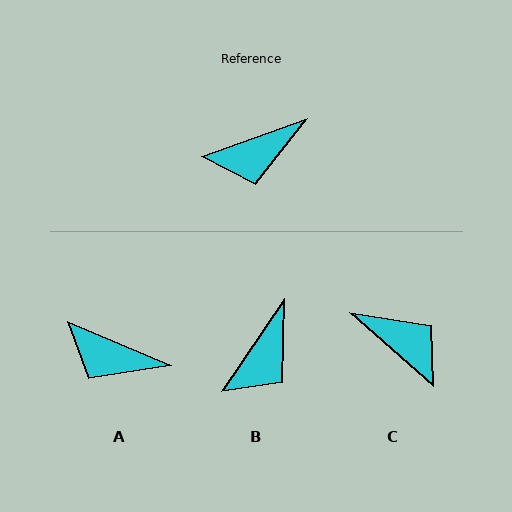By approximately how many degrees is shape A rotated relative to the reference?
Approximately 42 degrees clockwise.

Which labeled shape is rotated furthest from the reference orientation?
C, about 119 degrees away.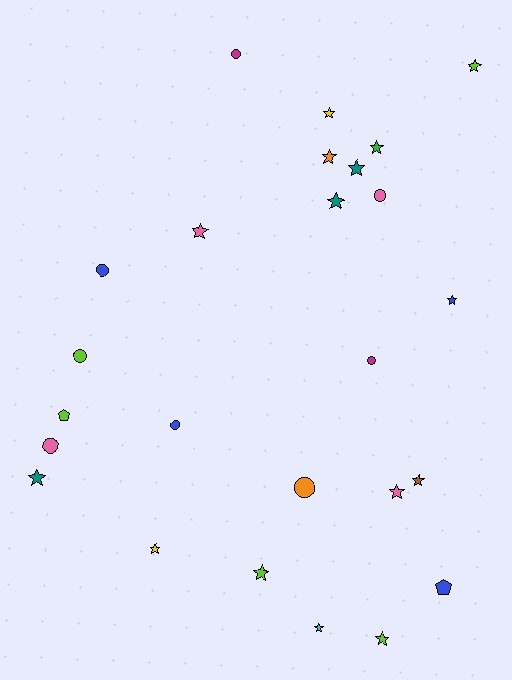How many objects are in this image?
There are 25 objects.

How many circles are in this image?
There are 8 circles.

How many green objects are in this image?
There is 1 green object.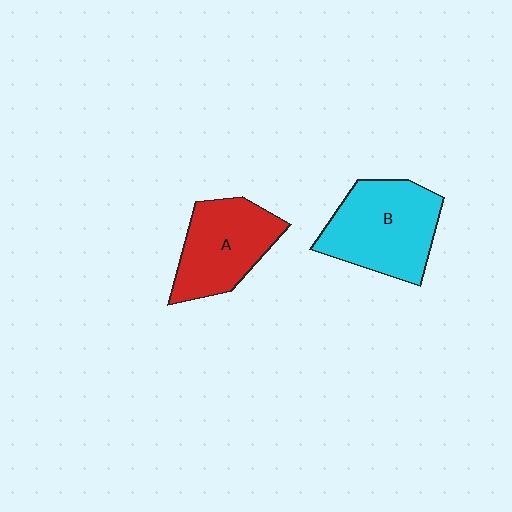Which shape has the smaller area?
Shape A (red).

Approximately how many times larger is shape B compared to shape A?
Approximately 1.2 times.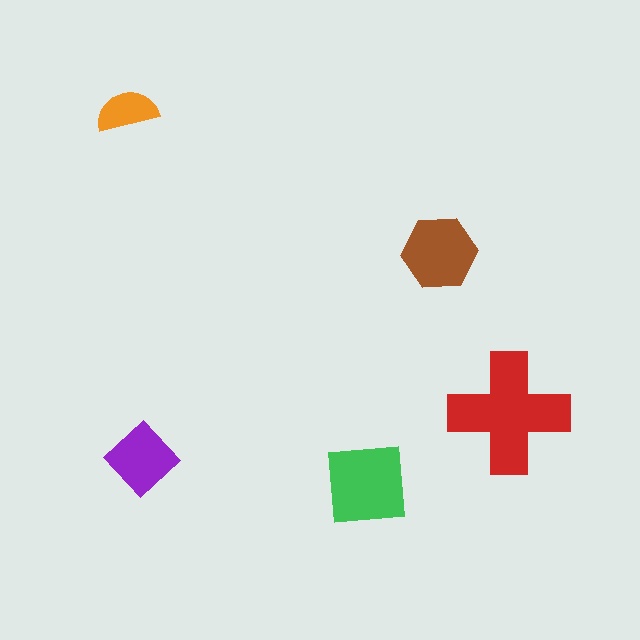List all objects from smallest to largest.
The orange semicircle, the purple diamond, the brown hexagon, the green square, the red cross.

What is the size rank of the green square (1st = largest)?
2nd.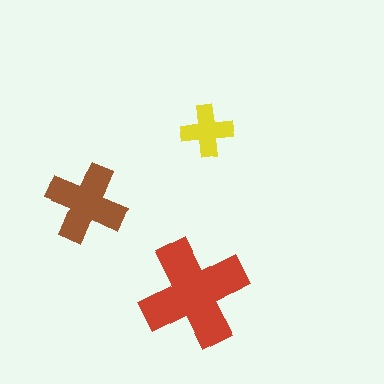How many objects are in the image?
There are 3 objects in the image.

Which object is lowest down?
The red cross is bottommost.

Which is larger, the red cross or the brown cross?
The red one.